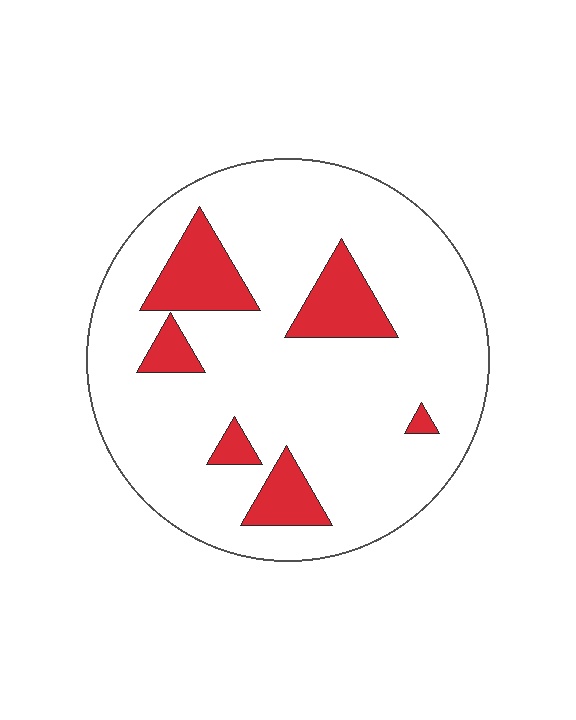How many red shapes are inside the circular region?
6.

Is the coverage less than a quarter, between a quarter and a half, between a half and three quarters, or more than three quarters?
Less than a quarter.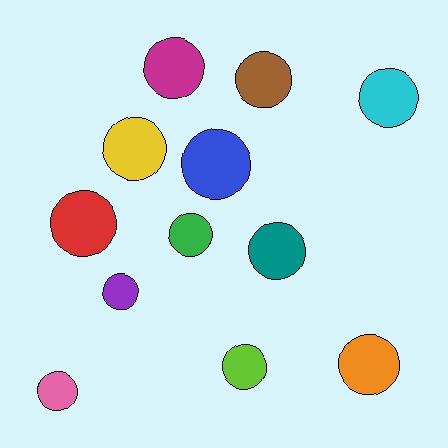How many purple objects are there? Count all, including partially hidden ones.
There is 1 purple object.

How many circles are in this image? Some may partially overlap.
There are 12 circles.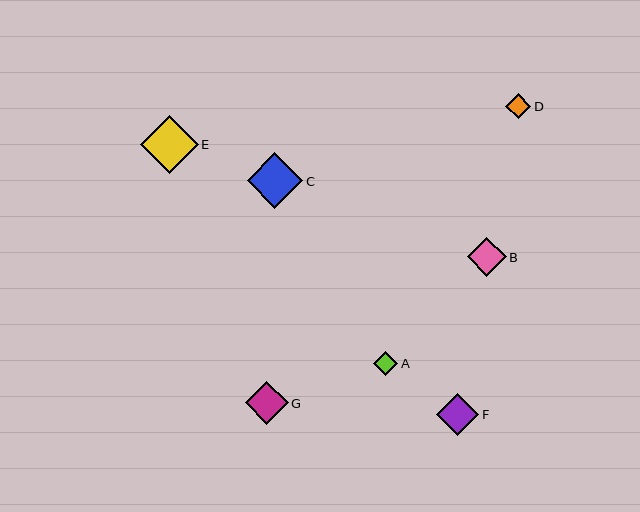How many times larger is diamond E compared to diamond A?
Diamond E is approximately 2.4 times the size of diamond A.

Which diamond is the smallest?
Diamond A is the smallest with a size of approximately 24 pixels.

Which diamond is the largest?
Diamond E is the largest with a size of approximately 58 pixels.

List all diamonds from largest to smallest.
From largest to smallest: E, C, G, F, B, D, A.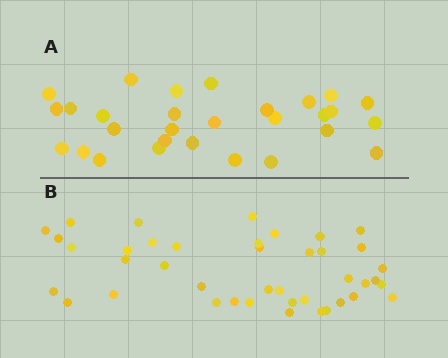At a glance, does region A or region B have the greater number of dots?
Region B (the bottom region) has more dots.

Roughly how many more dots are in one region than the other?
Region B has roughly 12 or so more dots than region A.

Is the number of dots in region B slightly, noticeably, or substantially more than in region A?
Region B has noticeably more, but not dramatically so. The ratio is roughly 1.4 to 1.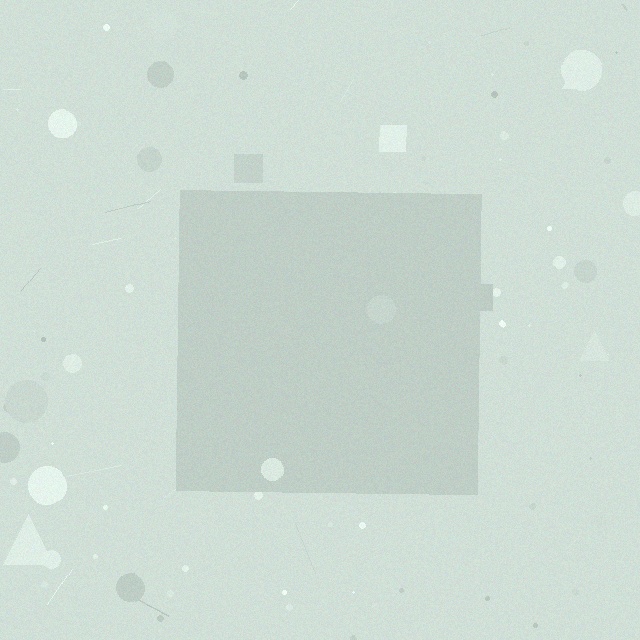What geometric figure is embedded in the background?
A square is embedded in the background.